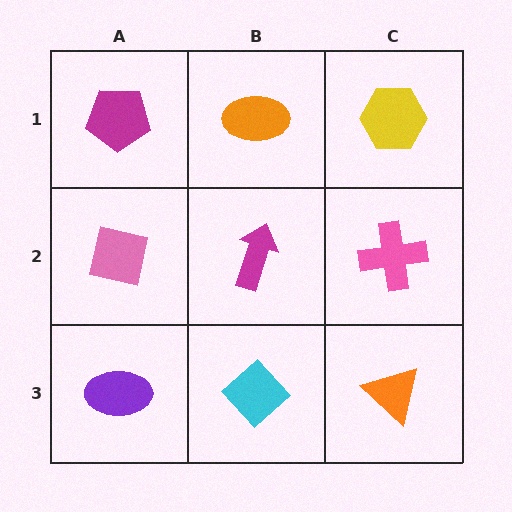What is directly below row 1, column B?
A magenta arrow.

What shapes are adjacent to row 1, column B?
A magenta arrow (row 2, column B), a magenta pentagon (row 1, column A), a yellow hexagon (row 1, column C).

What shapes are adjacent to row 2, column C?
A yellow hexagon (row 1, column C), an orange triangle (row 3, column C), a magenta arrow (row 2, column B).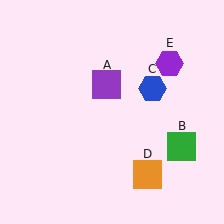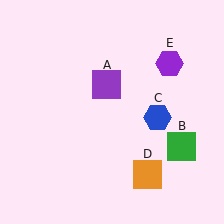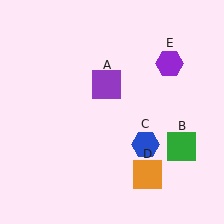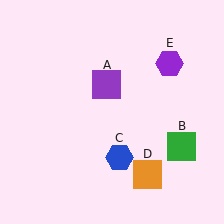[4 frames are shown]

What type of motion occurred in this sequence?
The blue hexagon (object C) rotated clockwise around the center of the scene.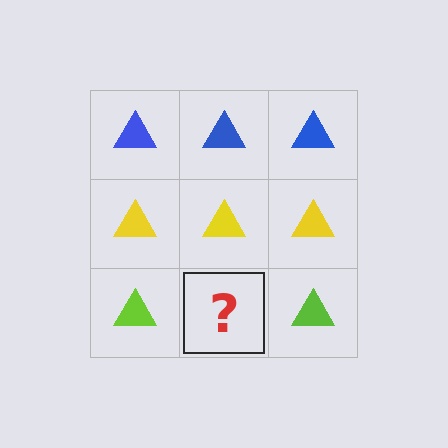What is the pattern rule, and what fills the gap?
The rule is that each row has a consistent color. The gap should be filled with a lime triangle.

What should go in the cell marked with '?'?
The missing cell should contain a lime triangle.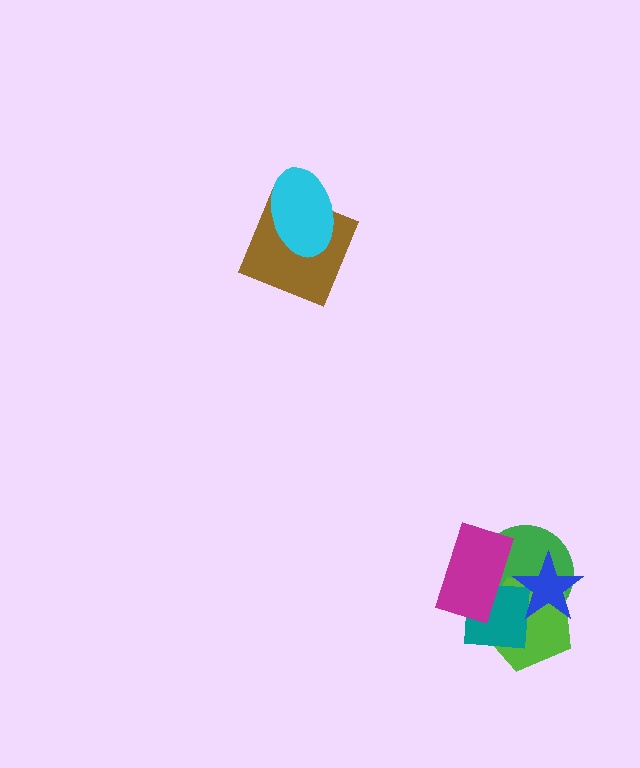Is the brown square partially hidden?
Yes, it is partially covered by another shape.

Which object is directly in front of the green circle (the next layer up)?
The lime pentagon is directly in front of the green circle.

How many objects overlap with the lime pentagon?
4 objects overlap with the lime pentagon.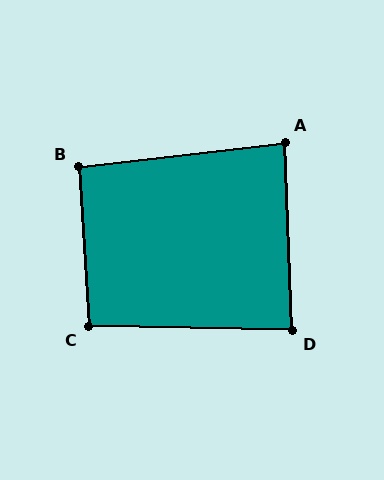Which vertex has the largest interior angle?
C, at approximately 95 degrees.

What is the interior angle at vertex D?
Approximately 87 degrees (approximately right).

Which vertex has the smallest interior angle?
A, at approximately 85 degrees.